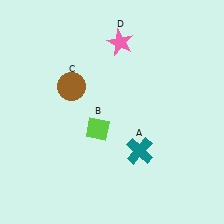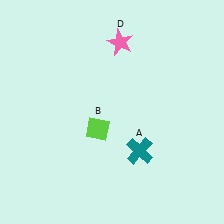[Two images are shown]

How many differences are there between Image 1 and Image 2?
There is 1 difference between the two images.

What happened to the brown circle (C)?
The brown circle (C) was removed in Image 2. It was in the top-left area of Image 1.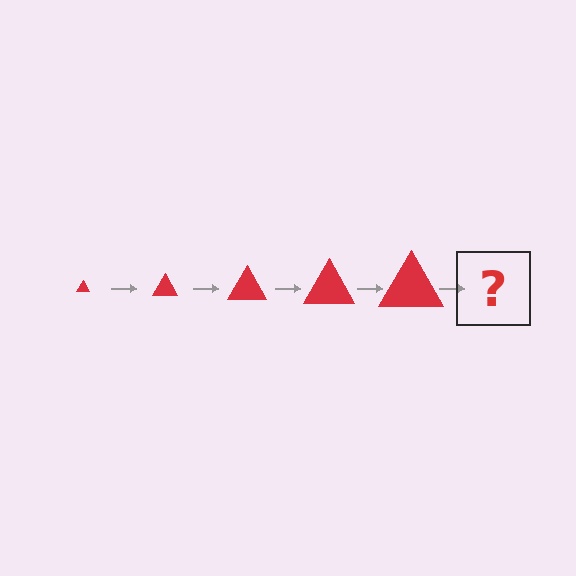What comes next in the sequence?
The next element should be a red triangle, larger than the previous one.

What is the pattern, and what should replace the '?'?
The pattern is that the triangle gets progressively larger each step. The '?' should be a red triangle, larger than the previous one.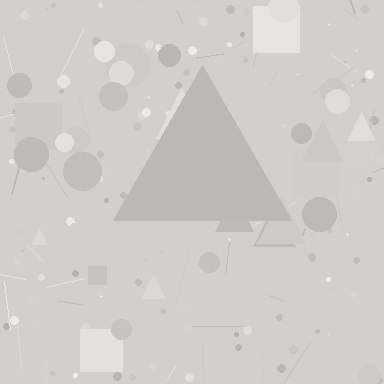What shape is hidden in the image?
A triangle is hidden in the image.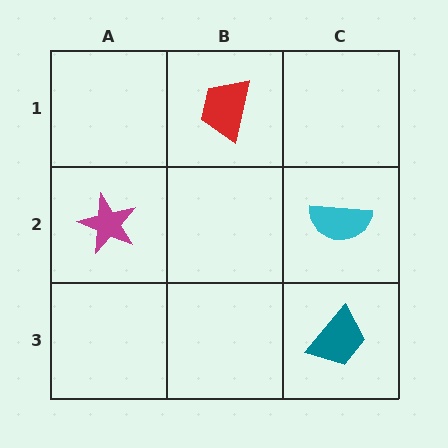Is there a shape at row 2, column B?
No, that cell is empty.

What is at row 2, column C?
A cyan semicircle.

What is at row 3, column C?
A teal trapezoid.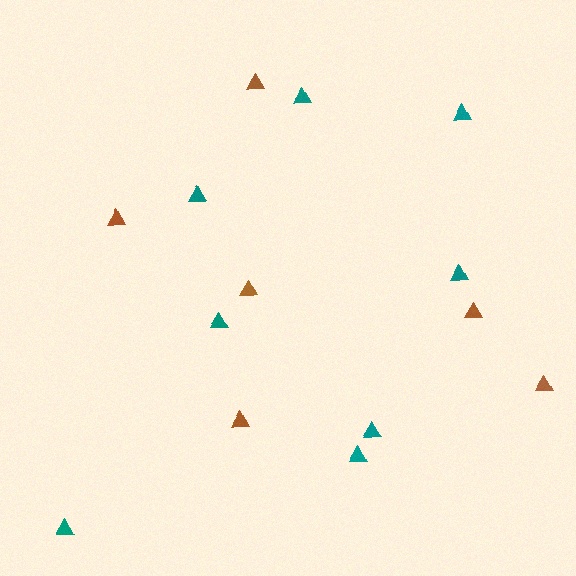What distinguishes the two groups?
There are 2 groups: one group of teal triangles (8) and one group of brown triangles (6).